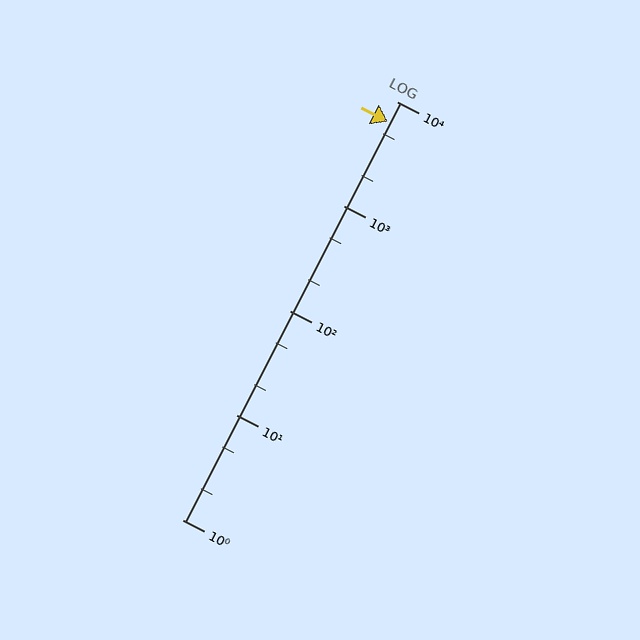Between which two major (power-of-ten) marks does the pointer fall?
The pointer is between 1000 and 10000.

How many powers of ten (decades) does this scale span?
The scale spans 4 decades, from 1 to 10000.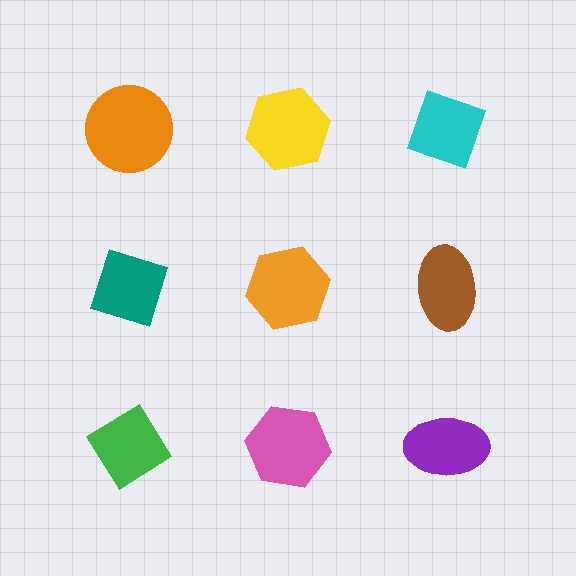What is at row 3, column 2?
A pink hexagon.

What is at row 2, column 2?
An orange hexagon.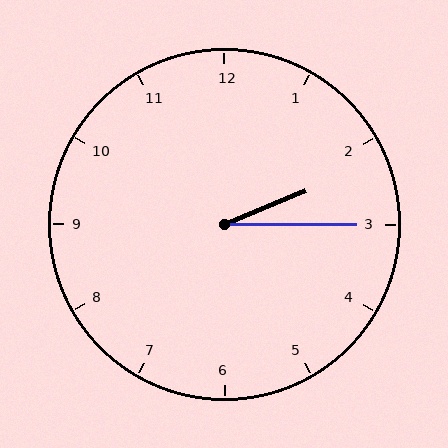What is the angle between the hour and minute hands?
Approximately 22 degrees.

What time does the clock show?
2:15.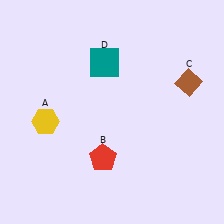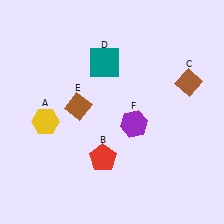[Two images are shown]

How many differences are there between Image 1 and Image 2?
There are 2 differences between the two images.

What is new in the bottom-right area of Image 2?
A purple hexagon (F) was added in the bottom-right area of Image 2.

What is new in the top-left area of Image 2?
A brown diamond (E) was added in the top-left area of Image 2.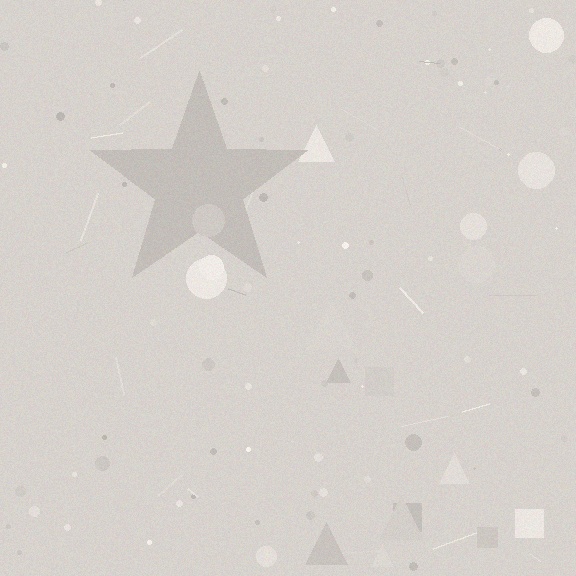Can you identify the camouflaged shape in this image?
The camouflaged shape is a star.